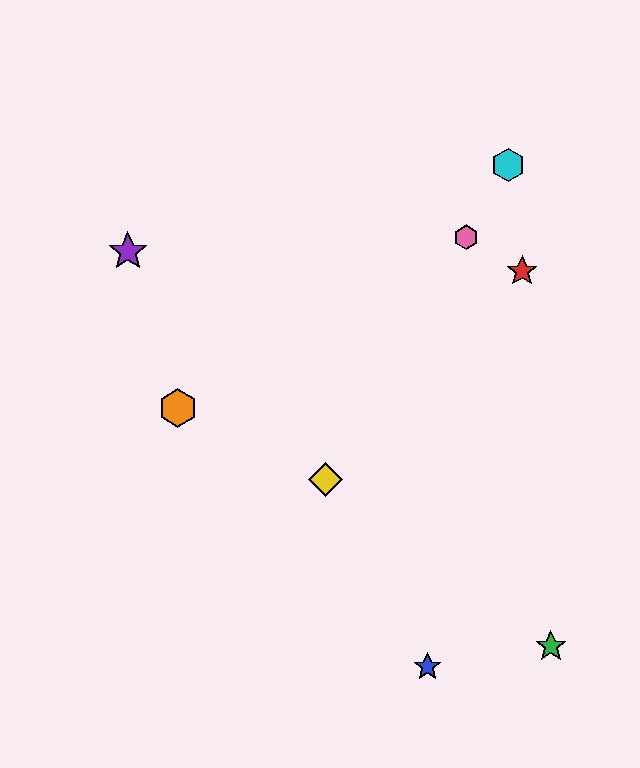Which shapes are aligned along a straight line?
The yellow diamond, the cyan hexagon, the pink hexagon are aligned along a straight line.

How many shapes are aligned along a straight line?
3 shapes (the yellow diamond, the cyan hexagon, the pink hexagon) are aligned along a straight line.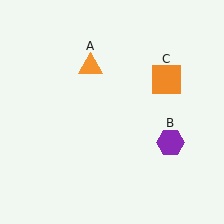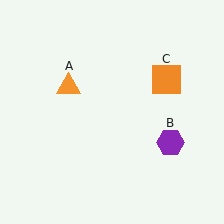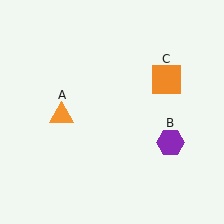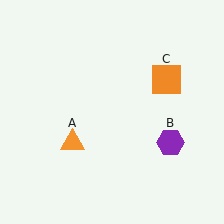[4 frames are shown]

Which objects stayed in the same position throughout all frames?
Purple hexagon (object B) and orange square (object C) remained stationary.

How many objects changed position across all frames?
1 object changed position: orange triangle (object A).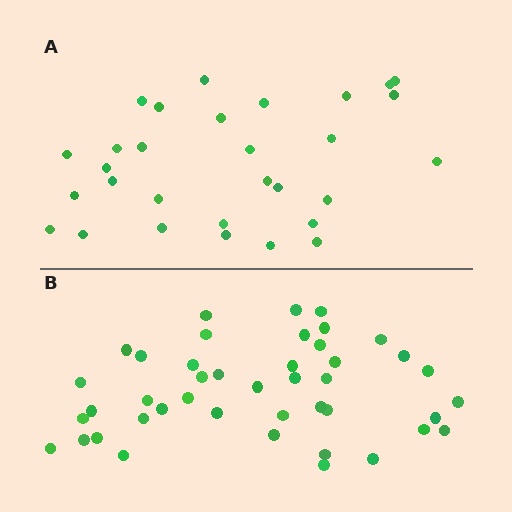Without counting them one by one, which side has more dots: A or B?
Region B (the bottom region) has more dots.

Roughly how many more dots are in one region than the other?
Region B has approximately 15 more dots than region A.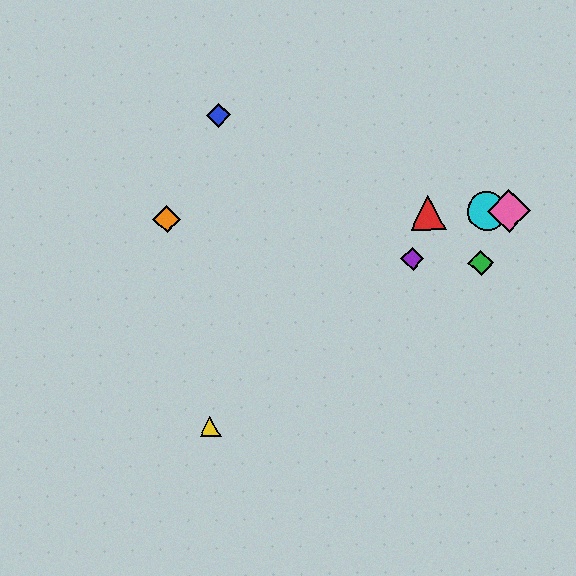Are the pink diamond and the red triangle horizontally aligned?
Yes, both are at y≈211.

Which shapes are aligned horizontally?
The red triangle, the orange diamond, the cyan circle, the pink diamond are aligned horizontally.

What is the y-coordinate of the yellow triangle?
The yellow triangle is at y≈426.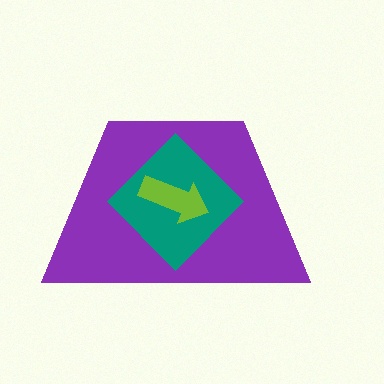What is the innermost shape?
The lime arrow.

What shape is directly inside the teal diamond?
The lime arrow.